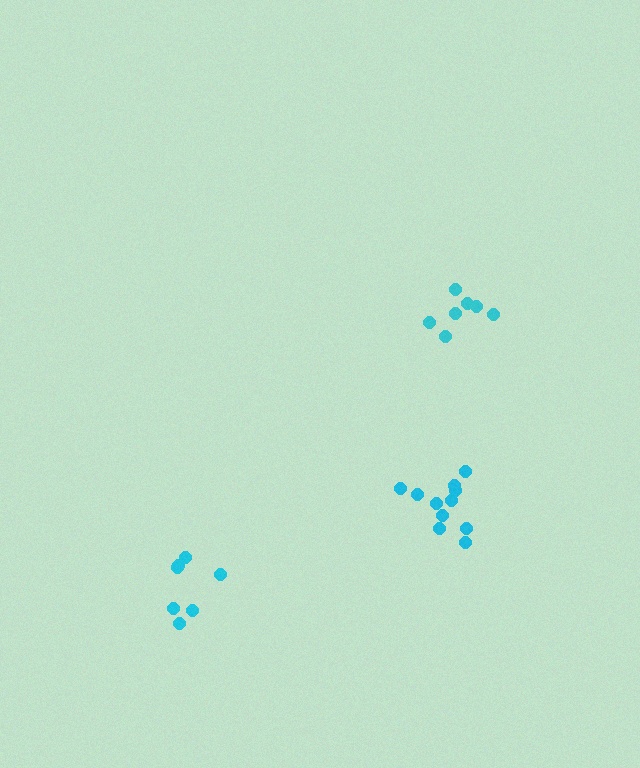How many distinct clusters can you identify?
There are 3 distinct clusters.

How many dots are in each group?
Group 1: 7 dots, Group 2: 7 dots, Group 3: 11 dots (25 total).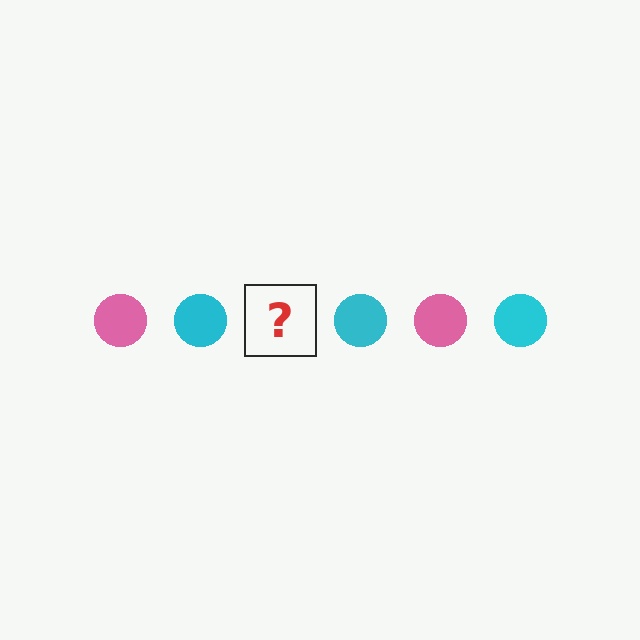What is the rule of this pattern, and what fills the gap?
The rule is that the pattern cycles through pink, cyan circles. The gap should be filled with a pink circle.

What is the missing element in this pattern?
The missing element is a pink circle.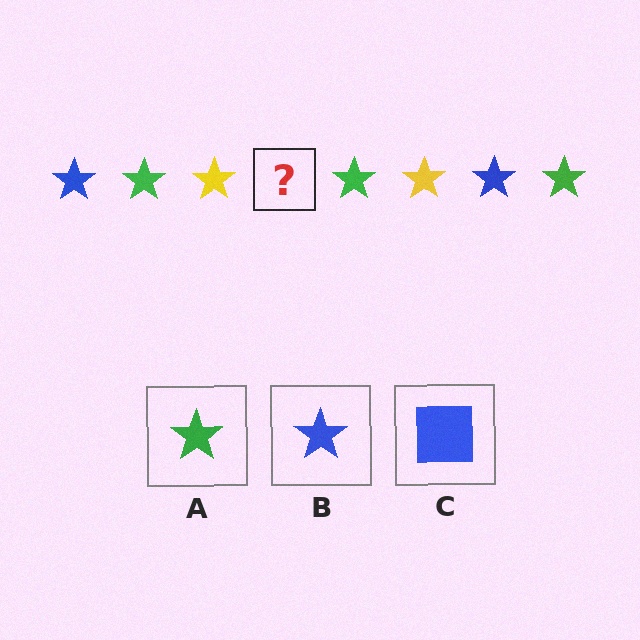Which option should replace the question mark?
Option B.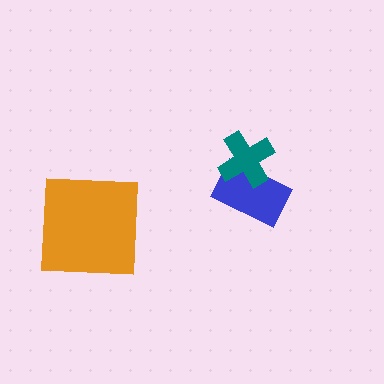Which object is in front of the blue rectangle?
The teal cross is in front of the blue rectangle.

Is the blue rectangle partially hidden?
Yes, it is partially covered by another shape.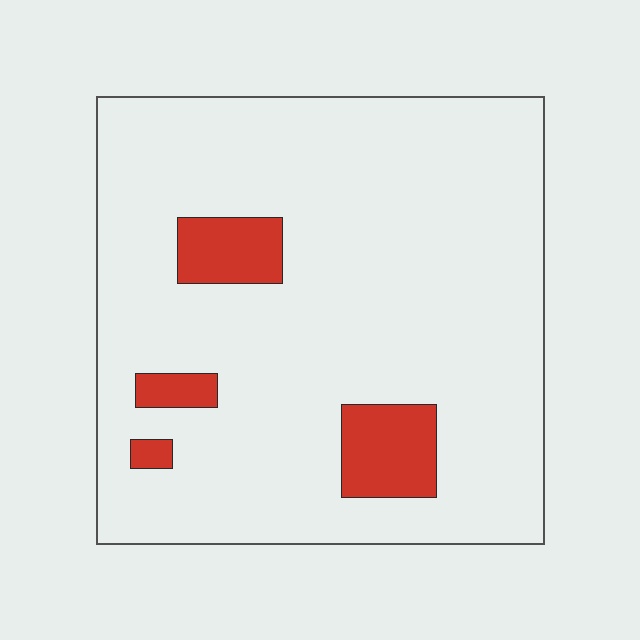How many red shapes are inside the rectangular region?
4.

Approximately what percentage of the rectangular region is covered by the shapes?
Approximately 10%.